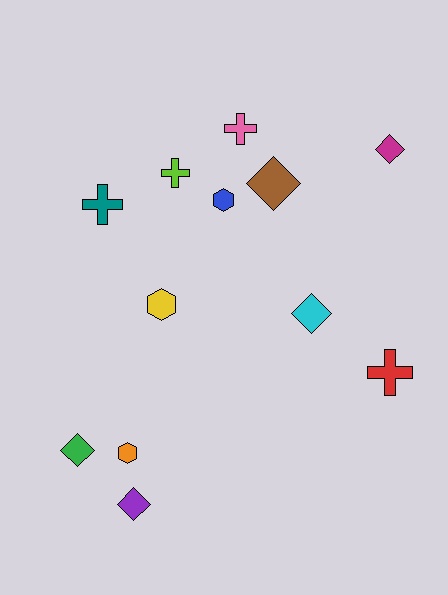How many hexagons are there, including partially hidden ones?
There are 3 hexagons.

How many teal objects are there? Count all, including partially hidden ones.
There is 1 teal object.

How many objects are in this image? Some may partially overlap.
There are 12 objects.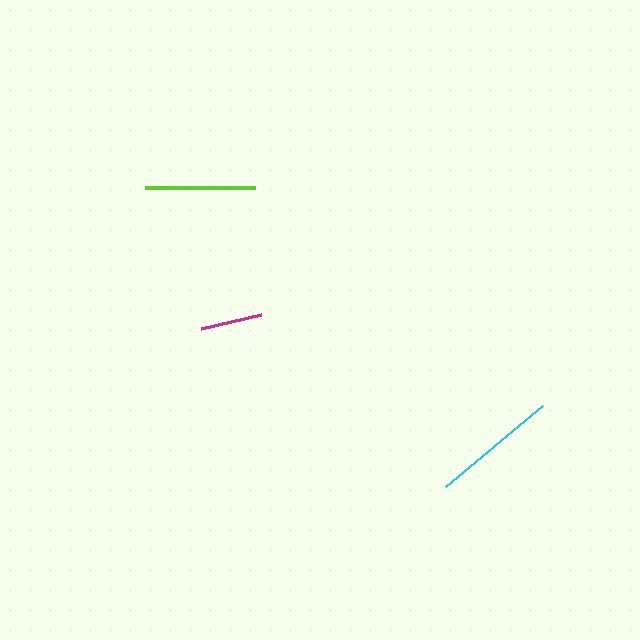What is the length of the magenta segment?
The magenta segment is approximately 62 pixels long.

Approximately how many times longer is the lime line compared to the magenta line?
The lime line is approximately 1.8 times the length of the magenta line.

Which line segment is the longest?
The cyan line is the longest at approximately 126 pixels.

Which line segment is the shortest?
The magenta line is the shortest at approximately 62 pixels.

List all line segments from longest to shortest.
From longest to shortest: cyan, lime, magenta.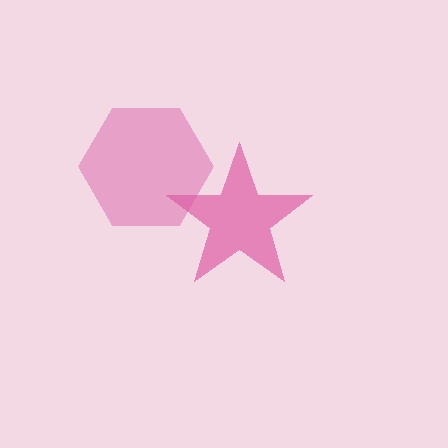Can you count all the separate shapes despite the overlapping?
Yes, there are 2 separate shapes.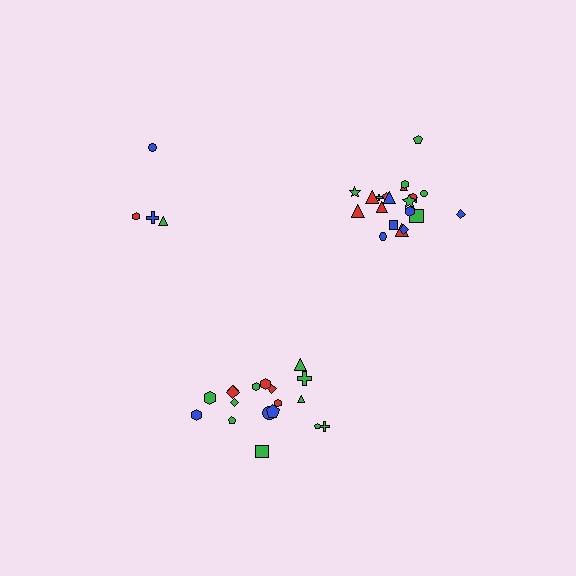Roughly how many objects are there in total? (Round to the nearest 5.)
Roughly 45 objects in total.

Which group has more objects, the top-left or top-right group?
The top-right group.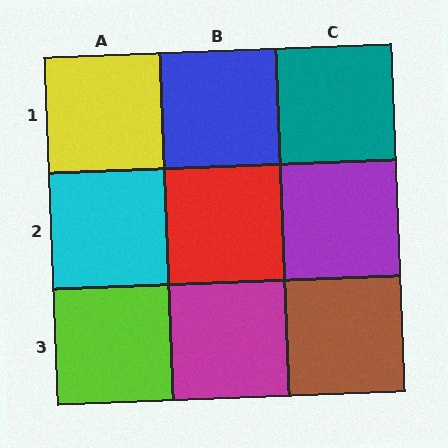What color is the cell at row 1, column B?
Blue.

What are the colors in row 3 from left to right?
Lime, magenta, brown.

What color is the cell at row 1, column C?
Teal.